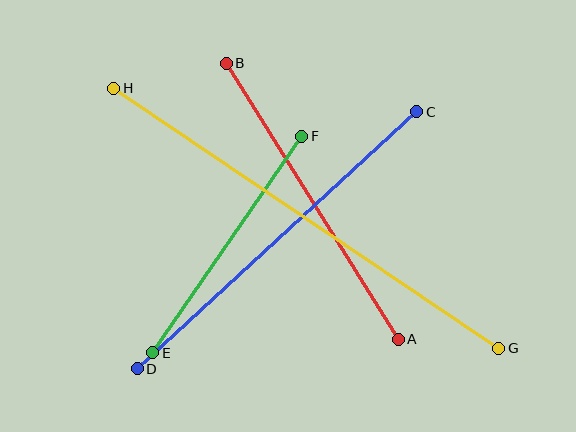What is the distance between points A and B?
The distance is approximately 325 pixels.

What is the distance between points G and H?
The distance is approximately 465 pixels.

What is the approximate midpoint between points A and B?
The midpoint is at approximately (312, 201) pixels.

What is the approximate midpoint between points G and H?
The midpoint is at approximately (306, 218) pixels.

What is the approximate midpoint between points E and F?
The midpoint is at approximately (227, 245) pixels.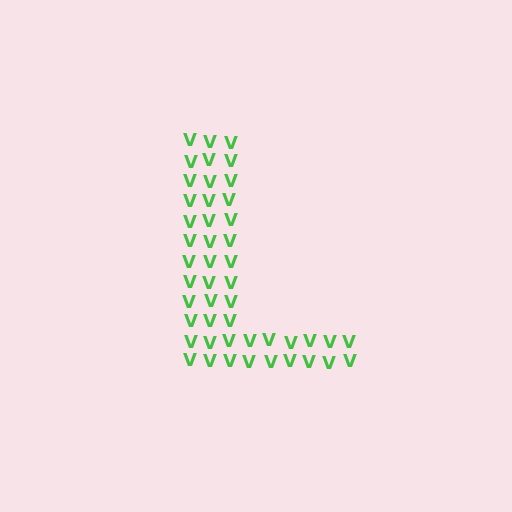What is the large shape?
The large shape is the letter L.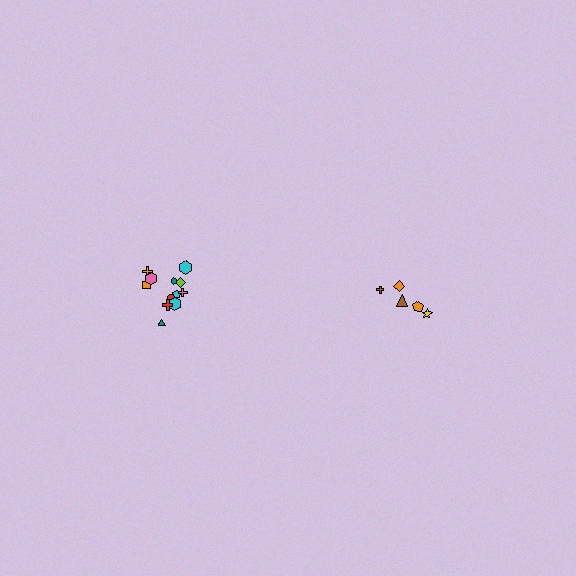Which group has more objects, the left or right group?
The left group.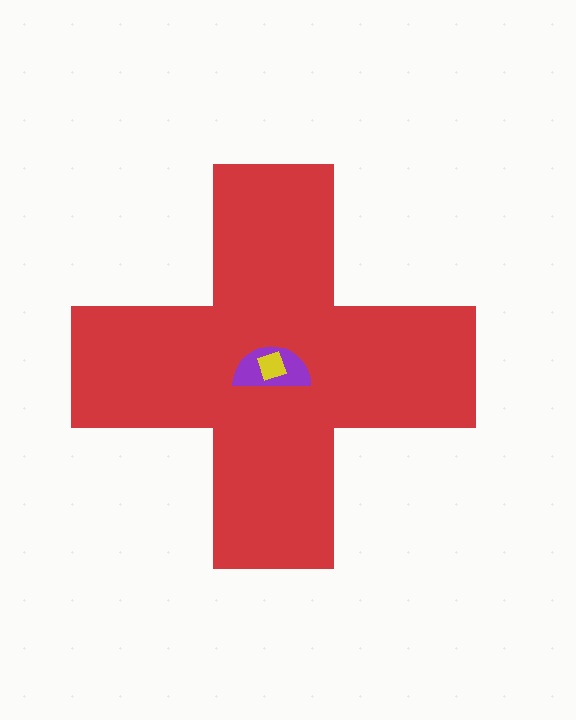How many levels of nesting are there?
3.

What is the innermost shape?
The yellow square.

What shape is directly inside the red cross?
The purple semicircle.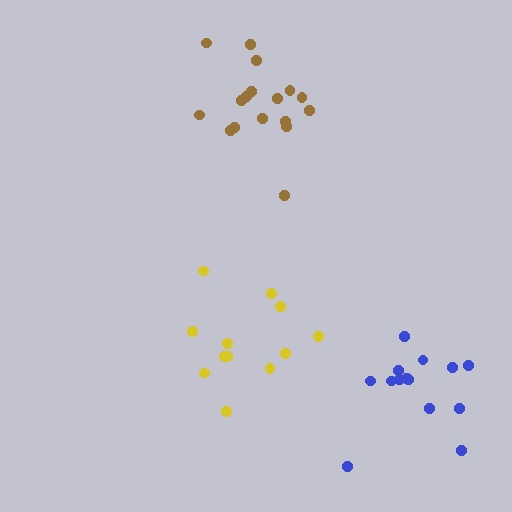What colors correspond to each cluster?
The clusters are colored: blue, yellow, brown.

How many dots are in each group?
Group 1: 14 dots, Group 2: 12 dots, Group 3: 17 dots (43 total).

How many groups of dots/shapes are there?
There are 3 groups.